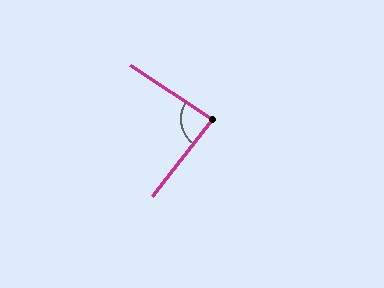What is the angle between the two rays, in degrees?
Approximately 86 degrees.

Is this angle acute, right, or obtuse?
It is approximately a right angle.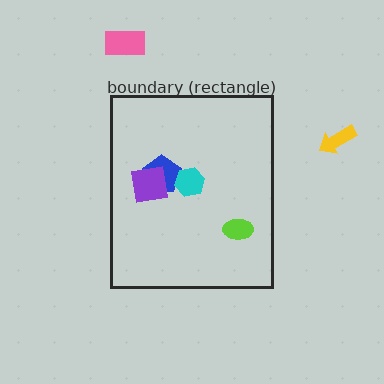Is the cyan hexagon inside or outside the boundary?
Inside.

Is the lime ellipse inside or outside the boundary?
Inside.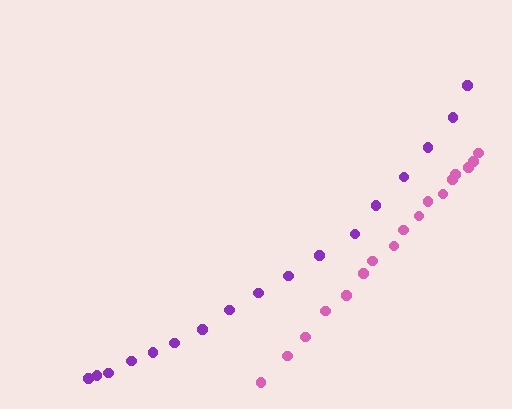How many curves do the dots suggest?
There are 2 distinct paths.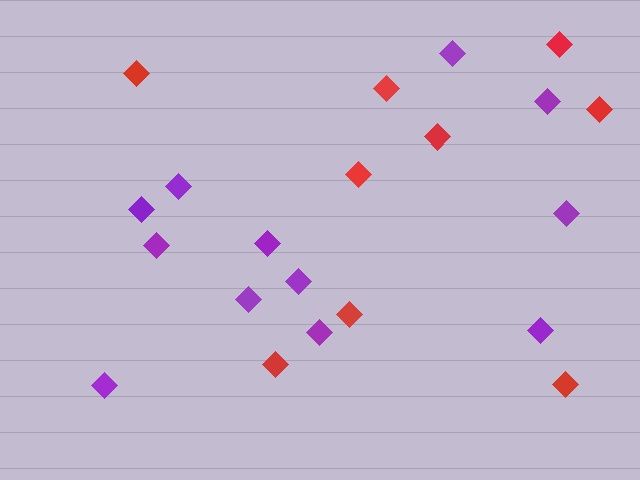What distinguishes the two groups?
There are 2 groups: one group of purple diamonds (12) and one group of red diamonds (9).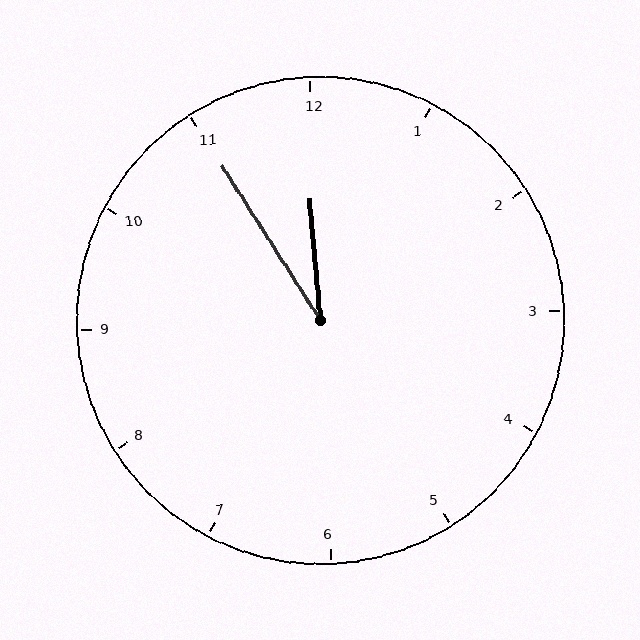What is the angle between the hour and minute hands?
Approximately 28 degrees.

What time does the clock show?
11:55.